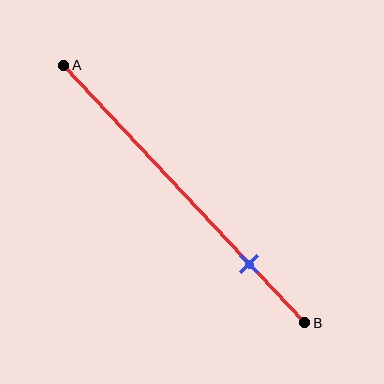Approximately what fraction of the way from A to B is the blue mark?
The blue mark is approximately 75% of the way from A to B.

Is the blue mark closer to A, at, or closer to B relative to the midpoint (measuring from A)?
The blue mark is closer to point B than the midpoint of segment AB.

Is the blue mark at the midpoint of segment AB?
No, the mark is at about 75% from A, not at the 50% midpoint.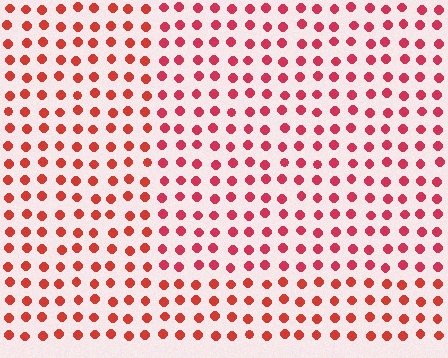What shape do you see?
I see a rectangle.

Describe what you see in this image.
The image is filled with small red elements in a uniform arrangement. A rectangle-shaped region is visible where the elements are tinted to a slightly different hue, forming a subtle color boundary.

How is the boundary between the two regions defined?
The boundary is defined purely by a slight shift in hue (about 17 degrees). Spacing, size, and orientation are identical on both sides.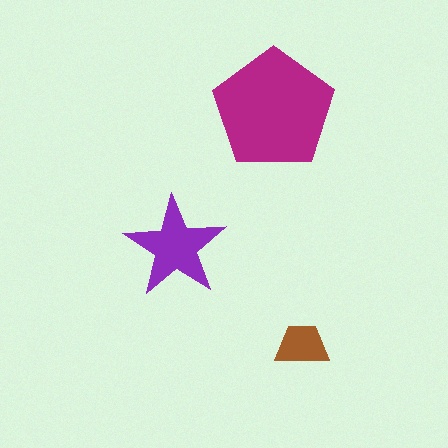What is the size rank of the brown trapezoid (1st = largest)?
3rd.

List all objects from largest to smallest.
The magenta pentagon, the purple star, the brown trapezoid.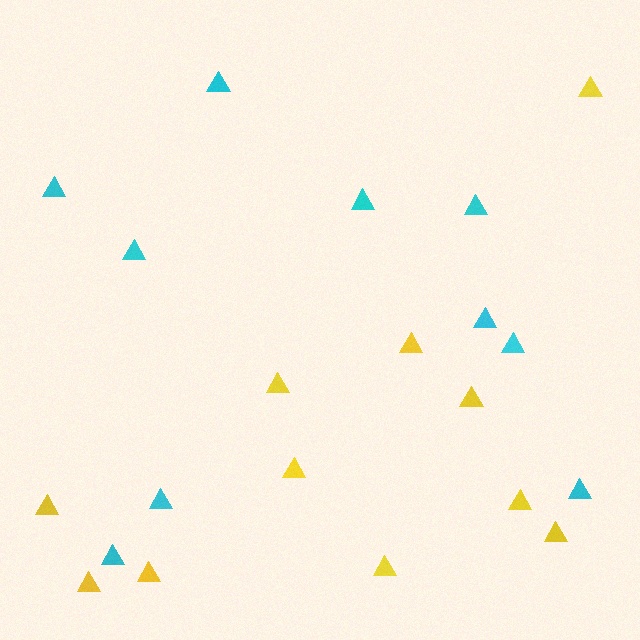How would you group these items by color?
There are 2 groups: one group of cyan triangles (10) and one group of yellow triangles (11).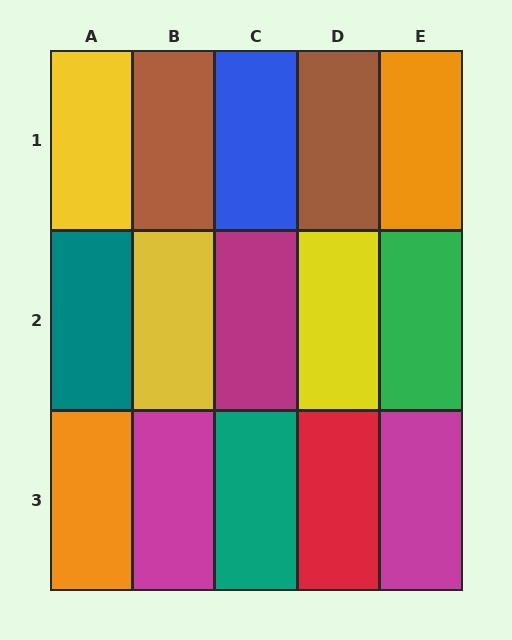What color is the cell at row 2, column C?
Magenta.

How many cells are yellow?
3 cells are yellow.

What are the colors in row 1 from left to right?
Yellow, brown, blue, brown, orange.